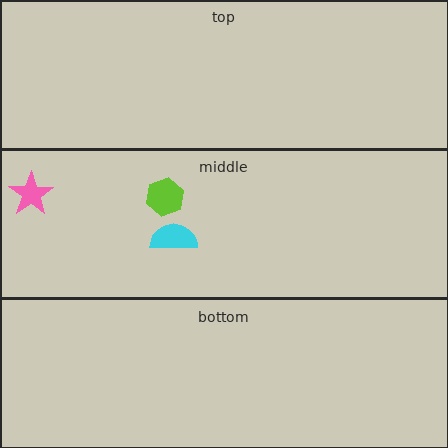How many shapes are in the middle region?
3.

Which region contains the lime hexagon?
The middle region.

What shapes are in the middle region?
The lime hexagon, the pink star, the cyan semicircle.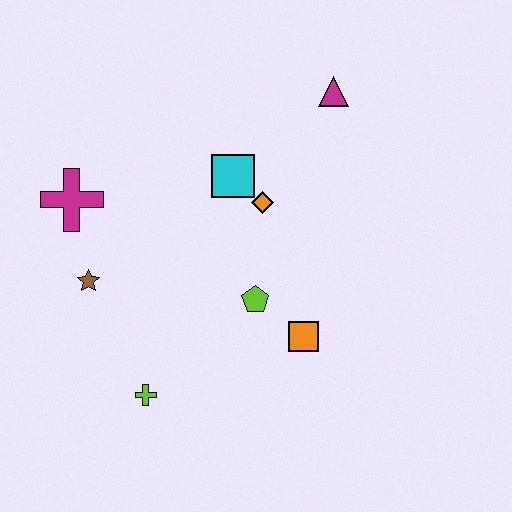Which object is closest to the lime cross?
The brown star is closest to the lime cross.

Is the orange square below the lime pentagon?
Yes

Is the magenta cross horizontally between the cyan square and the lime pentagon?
No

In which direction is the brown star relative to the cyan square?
The brown star is to the left of the cyan square.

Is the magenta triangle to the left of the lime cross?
No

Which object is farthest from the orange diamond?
The lime cross is farthest from the orange diamond.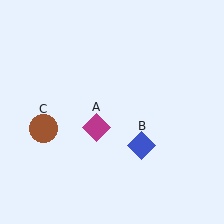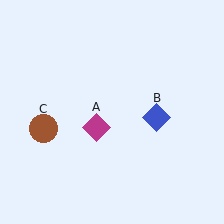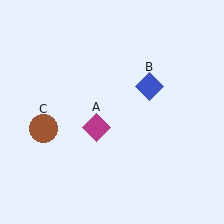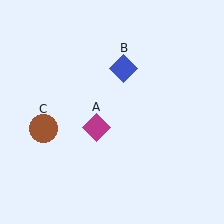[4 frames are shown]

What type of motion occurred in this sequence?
The blue diamond (object B) rotated counterclockwise around the center of the scene.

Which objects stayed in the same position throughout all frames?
Magenta diamond (object A) and brown circle (object C) remained stationary.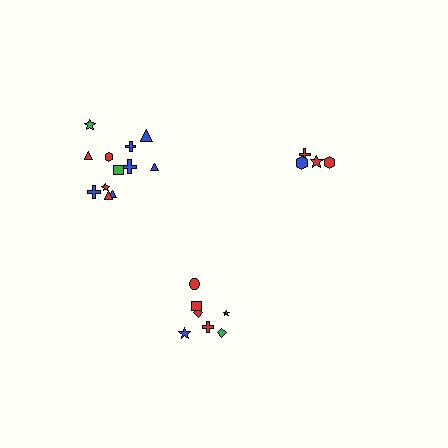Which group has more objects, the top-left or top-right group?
The top-left group.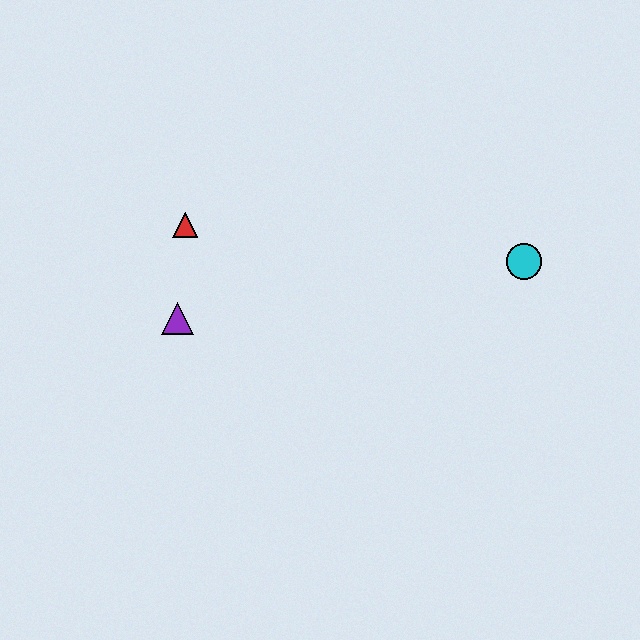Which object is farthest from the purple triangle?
The cyan circle is farthest from the purple triangle.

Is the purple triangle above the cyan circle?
No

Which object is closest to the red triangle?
The purple triangle is closest to the red triangle.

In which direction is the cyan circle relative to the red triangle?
The cyan circle is to the right of the red triangle.